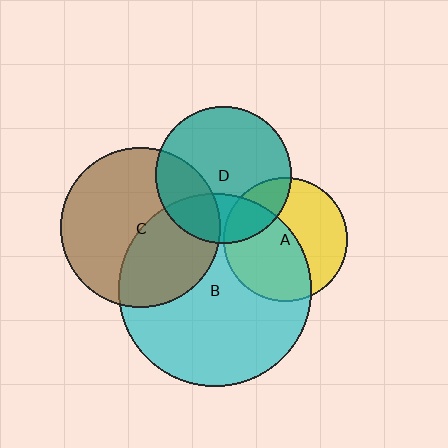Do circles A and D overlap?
Yes.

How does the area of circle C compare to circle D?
Approximately 1.4 times.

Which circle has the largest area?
Circle B (cyan).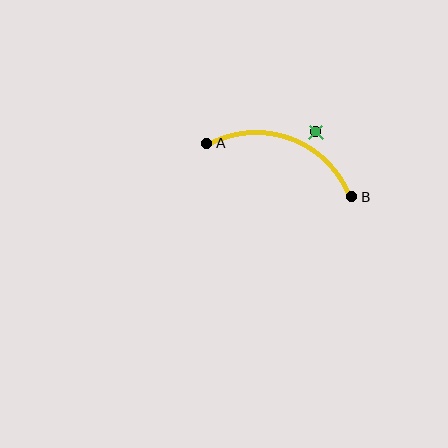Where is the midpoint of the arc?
The arc midpoint is the point on the curve farthest from the straight line joining A and B. It sits above that line.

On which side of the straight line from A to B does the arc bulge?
The arc bulges above the straight line connecting A and B.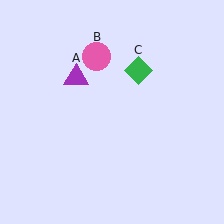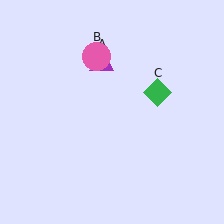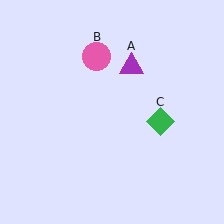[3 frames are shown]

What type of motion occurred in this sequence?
The purple triangle (object A), green diamond (object C) rotated clockwise around the center of the scene.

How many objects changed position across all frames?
2 objects changed position: purple triangle (object A), green diamond (object C).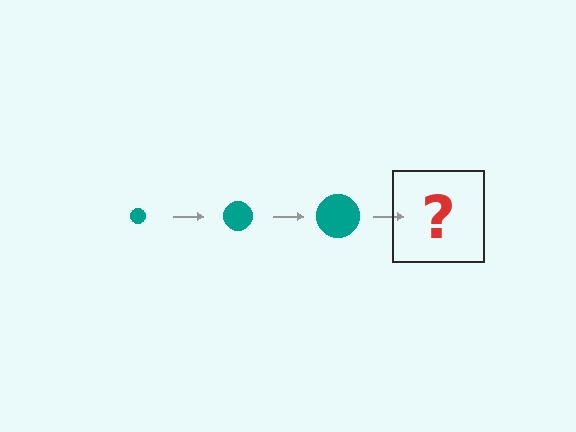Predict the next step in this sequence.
The next step is a teal circle, larger than the previous one.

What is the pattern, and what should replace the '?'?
The pattern is that the circle gets progressively larger each step. The '?' should be a teal circle, larger than the previous one.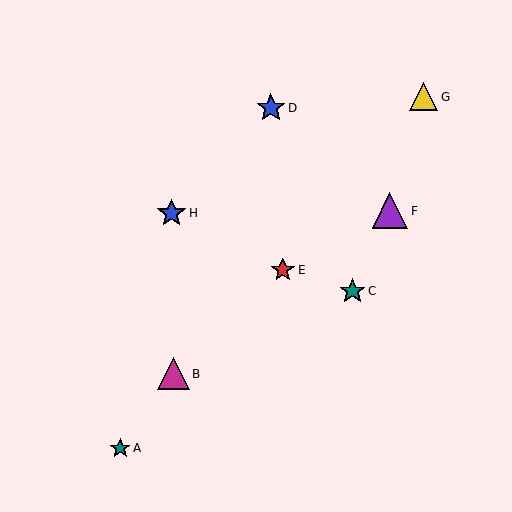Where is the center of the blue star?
The center of the blue star is at (271, 108).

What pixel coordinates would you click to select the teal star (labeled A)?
Click at (120, 448) to select the teal star A.